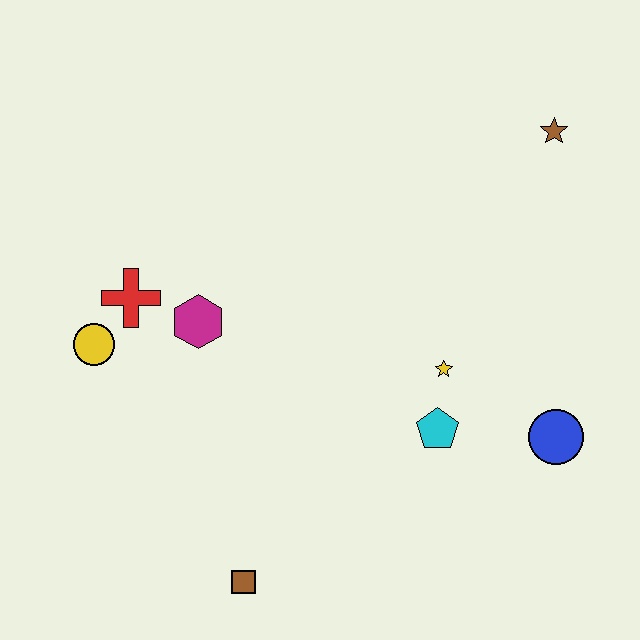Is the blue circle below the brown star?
Yes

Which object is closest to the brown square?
The cyan pentagon is closest to the brown square.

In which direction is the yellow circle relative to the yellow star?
The yellow circle is to the left of the yellow star.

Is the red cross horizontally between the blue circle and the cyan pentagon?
No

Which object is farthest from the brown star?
The brown square is farthest from the brown star.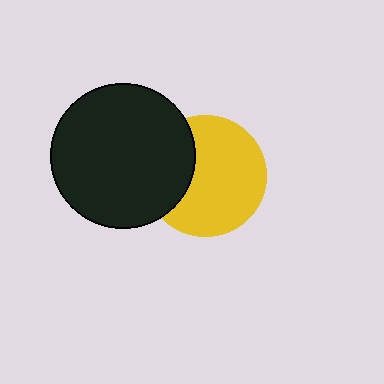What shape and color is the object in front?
The object in front is a black circle.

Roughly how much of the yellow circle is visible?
Most of it is visible (roughly 70%).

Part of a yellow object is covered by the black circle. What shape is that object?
It is a circle.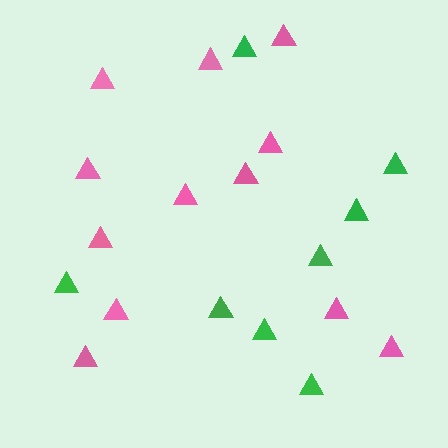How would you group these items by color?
There are 2 groups: one group of pink triangles (12) and one group of green triangles (8).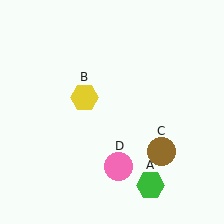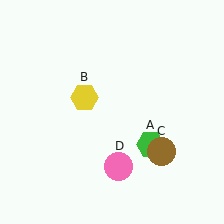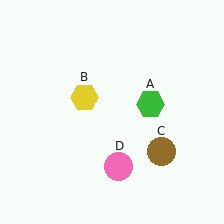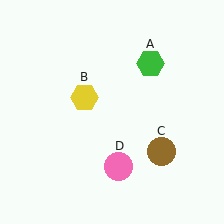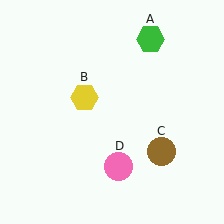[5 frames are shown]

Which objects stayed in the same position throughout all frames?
Yellow hexagon (object B) and brown circle (object C) and pink circle (object D) remained stationary.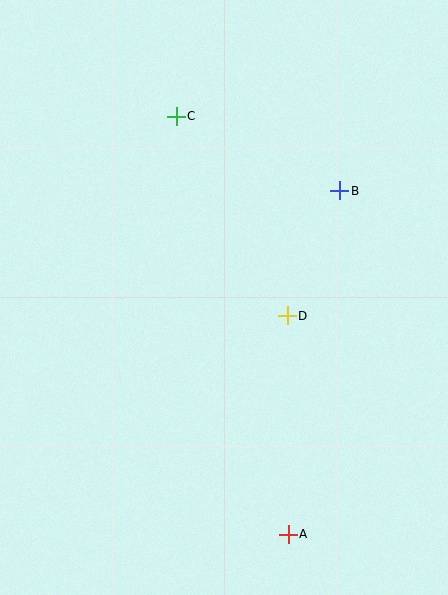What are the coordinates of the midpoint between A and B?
The midpoint between A and B is at (314, 362).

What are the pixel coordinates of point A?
Point A is at (288, 534).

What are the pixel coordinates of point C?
Point C is at (176, 116).